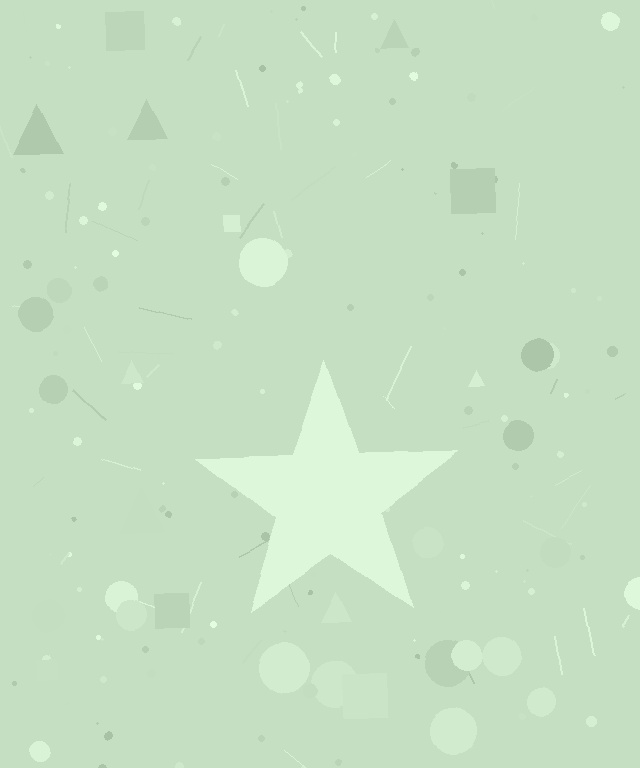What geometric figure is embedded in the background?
A star is embedded in the background.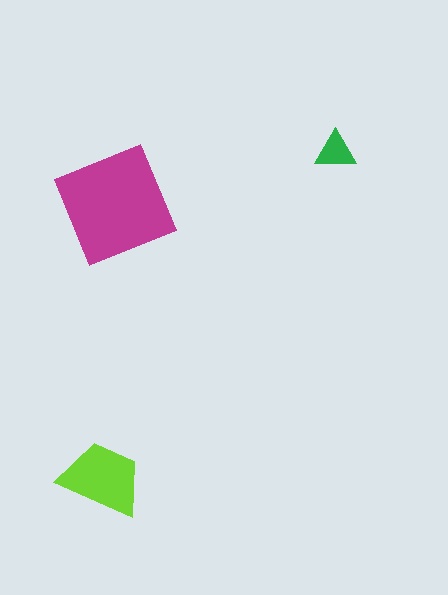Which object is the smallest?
The green triangle.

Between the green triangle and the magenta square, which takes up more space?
The magenta square.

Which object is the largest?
The magenta square.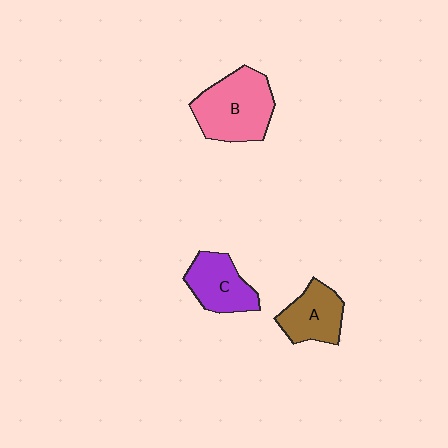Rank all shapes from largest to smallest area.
From largest to smallest: B (pink), C (purple), A (brown).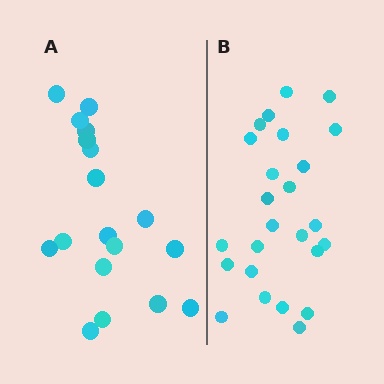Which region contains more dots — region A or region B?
Region B (the right region) has more dots.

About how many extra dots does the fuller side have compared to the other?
Region B has roughly 8 or so more dots than region A.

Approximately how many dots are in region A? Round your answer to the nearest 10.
About 20 dots. (The exact count is 18, which rounds to 20.)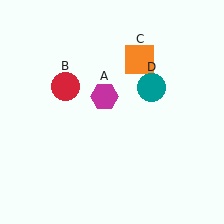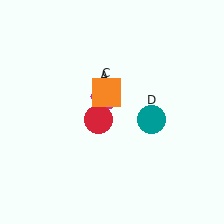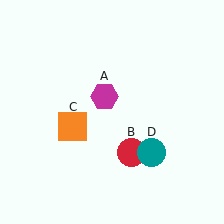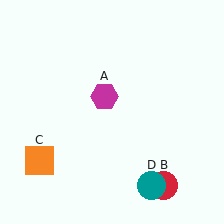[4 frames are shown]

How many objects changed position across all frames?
3 objects changed position: red circle (object B), orange square (object C), teal circle (object D).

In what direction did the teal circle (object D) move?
The teal circle (object D) moved down.